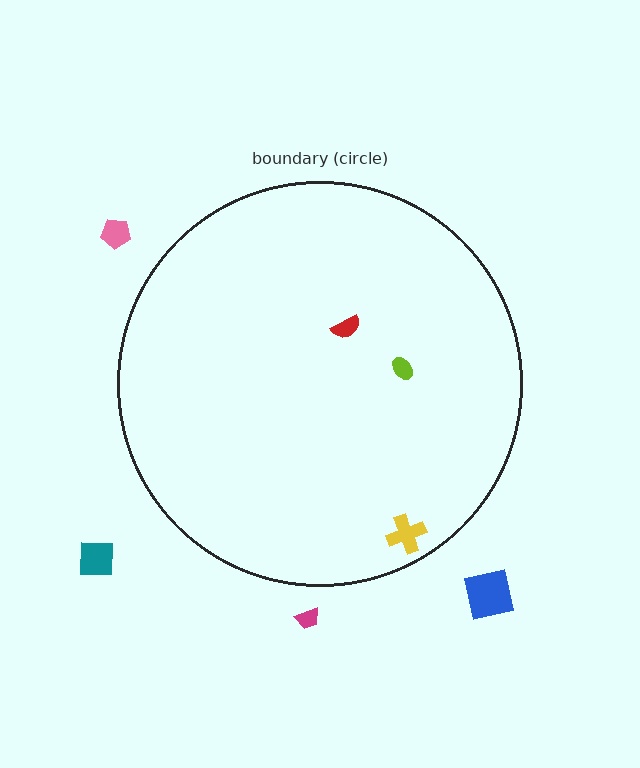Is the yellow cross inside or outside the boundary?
Inside.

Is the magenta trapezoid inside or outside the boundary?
Outside.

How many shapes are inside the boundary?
3 inside, 4 outside.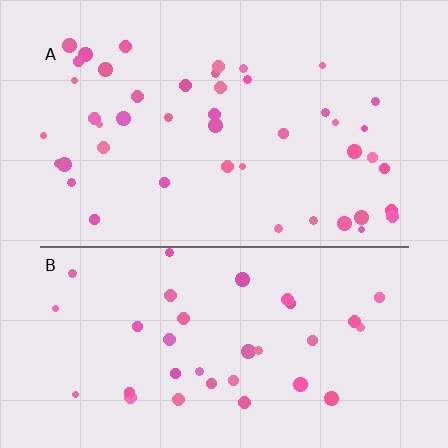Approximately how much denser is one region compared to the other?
Approximately 1.3× — region A over region B.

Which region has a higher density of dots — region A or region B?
A (the top).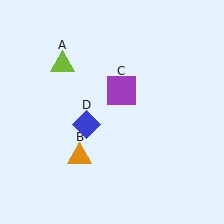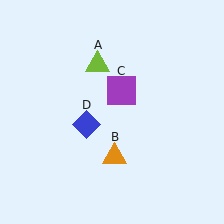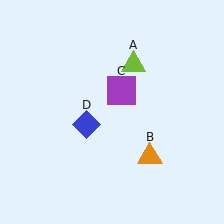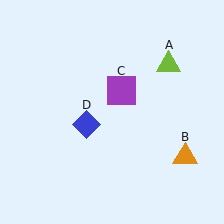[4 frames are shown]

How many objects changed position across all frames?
2 objects changed position: lime triangle (object A), orange triangle (object B).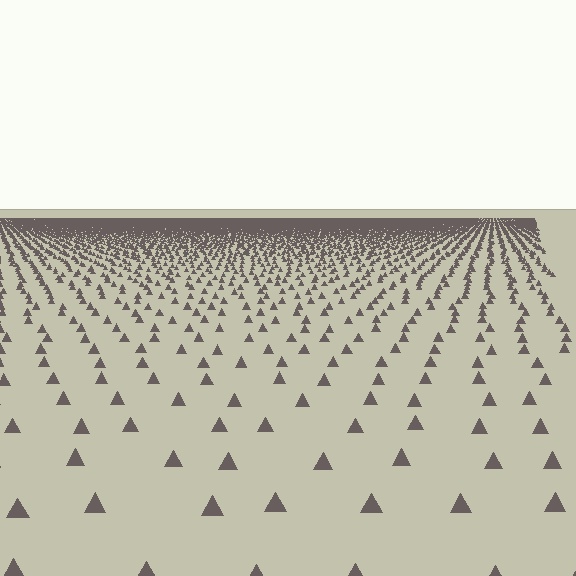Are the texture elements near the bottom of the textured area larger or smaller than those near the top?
Larger. Near the bottom, elements are closer to the viewer and appear at a bigger on-screen size.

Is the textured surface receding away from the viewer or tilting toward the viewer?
The surface is receding away from the viewer. Texture elements get smaller and denser toward the top.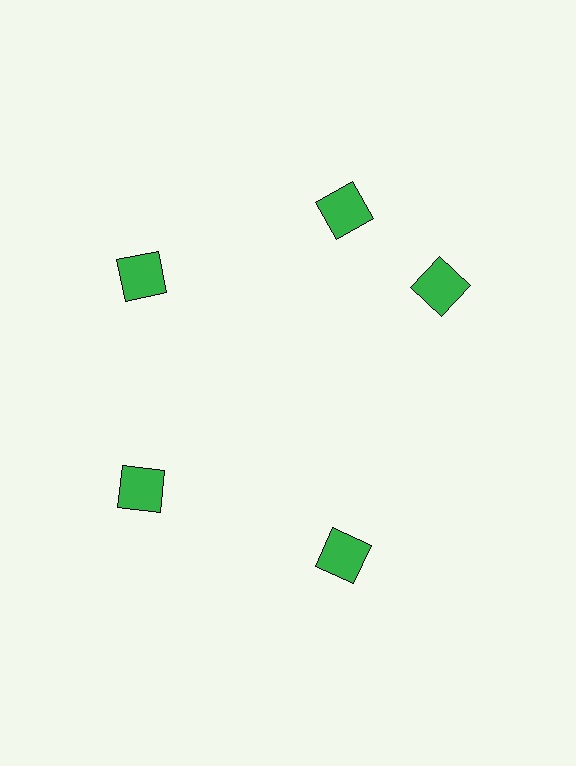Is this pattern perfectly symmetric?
No. The 5 green squares are arranged in a ring, but one element near the 3 o'clock position is rotated out of alignment along the ring, breaking the 5-fold rotational symmetry.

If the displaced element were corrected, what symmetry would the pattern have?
It would have 5-fold rotational symmetry — the pattern would map onto itself every 72 degrees.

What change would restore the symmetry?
The symmetry would be restored by rotating it back into even spacing with its neighbors so that all 5 squares sit at equal angles and equal distance from the center.